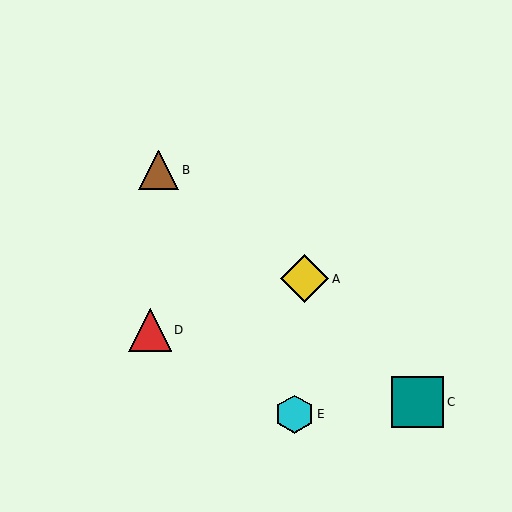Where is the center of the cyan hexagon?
The center of the cyan hexagon is at (295, 414).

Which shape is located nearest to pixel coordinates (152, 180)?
The brown triangle (labeled B) at (159, 170) is nearest to that location.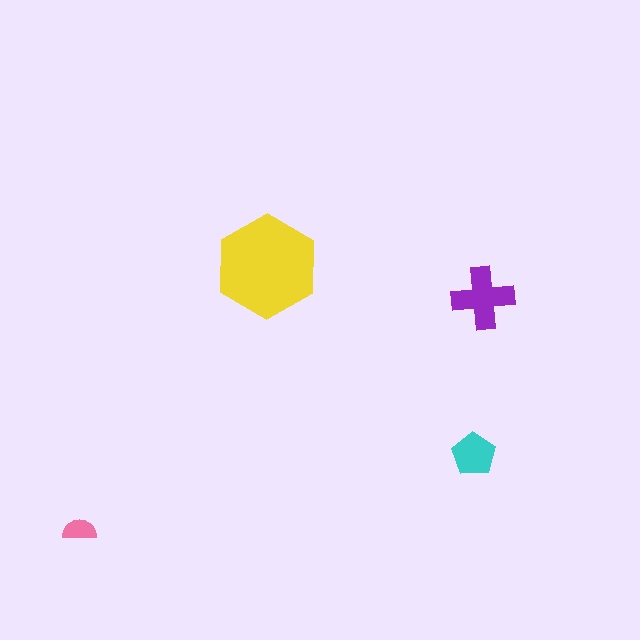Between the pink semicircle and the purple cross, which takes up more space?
The purple cross.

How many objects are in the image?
There are 4 objects in the image.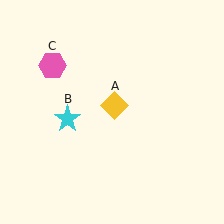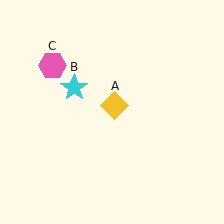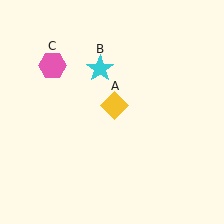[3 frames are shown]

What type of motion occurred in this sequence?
The cyan star (object B) rotated clockwise around the center of the scene.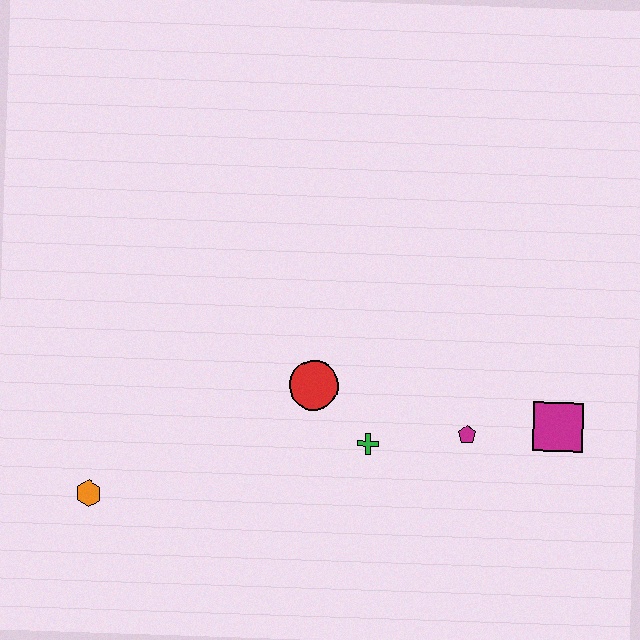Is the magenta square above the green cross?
Yes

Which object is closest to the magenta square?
The magenta pentagon is closest to the magenta square.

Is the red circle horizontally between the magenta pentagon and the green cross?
No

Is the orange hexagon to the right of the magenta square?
No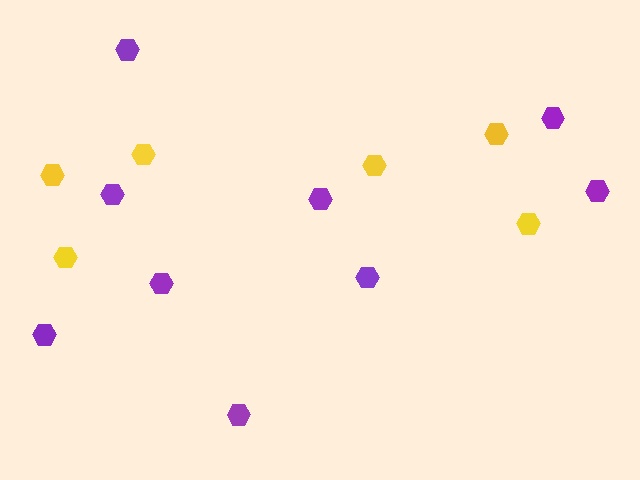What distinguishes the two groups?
There are 2 groups: one group of purple hexagons (9) and one group of yellow hexagons (6).